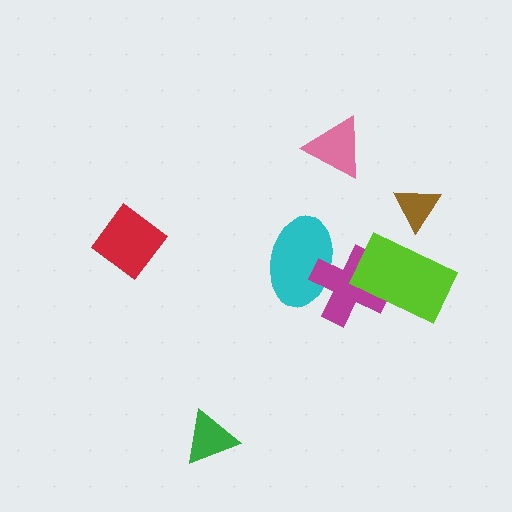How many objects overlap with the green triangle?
0 objects overlap with the green triangle.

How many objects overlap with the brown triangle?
0 objects overlap with the brown triangle.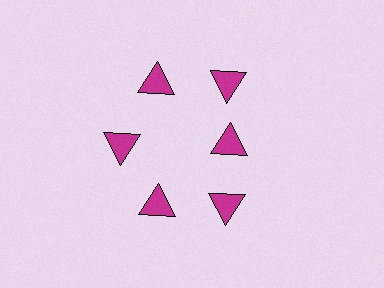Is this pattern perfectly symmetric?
No. The 6 magenta triangles are arranged in a ring, but one element near the 3 o'clock position is pulled inward toward the center, breaking the 6-fold rotational symmetry.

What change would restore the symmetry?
The symmetry would be restored by moving it outward, back onto the ring so that all 6 triangles sit at equal angles and equal distance from the center.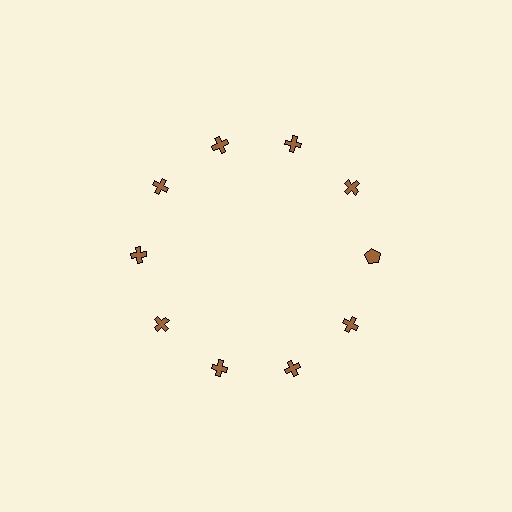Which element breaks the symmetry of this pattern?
The brown pentagon at roughly the 3 o'clock position breaks the symmetry. All other shapes are brown crosses.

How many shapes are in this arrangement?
There are 10 shapes arranged in a ring pattern.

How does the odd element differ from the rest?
It has a different shape: pentagon instead of cross.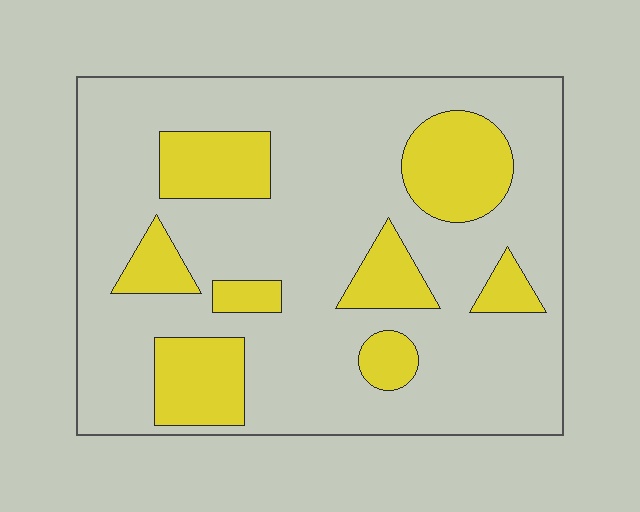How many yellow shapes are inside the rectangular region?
8.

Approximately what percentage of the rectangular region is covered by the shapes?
Approximately 25%.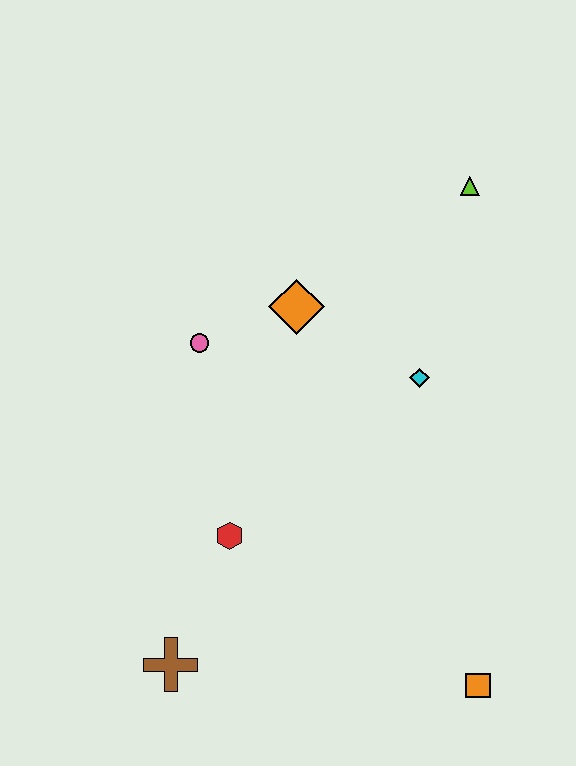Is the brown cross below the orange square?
No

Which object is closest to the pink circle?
The orange diamond is closest to the pink circle.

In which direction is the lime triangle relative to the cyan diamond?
The lime triangle is above the cyan diamond.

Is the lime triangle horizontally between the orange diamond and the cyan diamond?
No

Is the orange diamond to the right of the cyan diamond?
No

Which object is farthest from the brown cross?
The lime triangle is farthest from the brown cross.